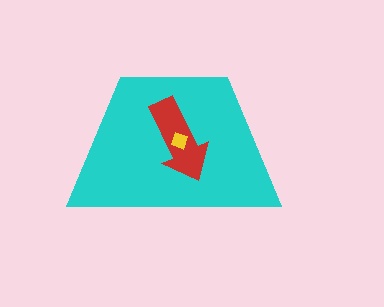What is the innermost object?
The yellow square.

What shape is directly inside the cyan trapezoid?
The red arrow.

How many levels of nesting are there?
3.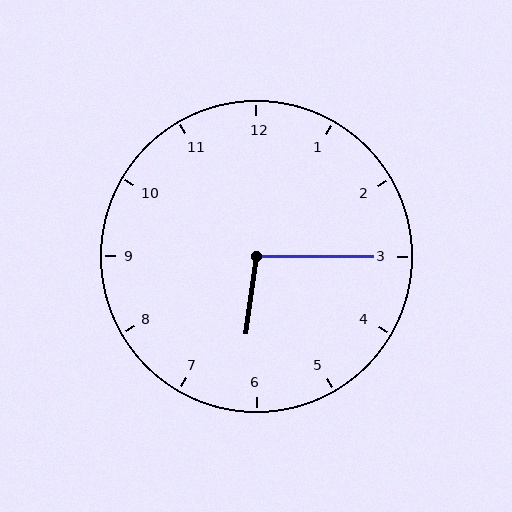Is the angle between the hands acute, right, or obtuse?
It is obtuse.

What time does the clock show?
6:15.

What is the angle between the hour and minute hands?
Approximately 98 degrees.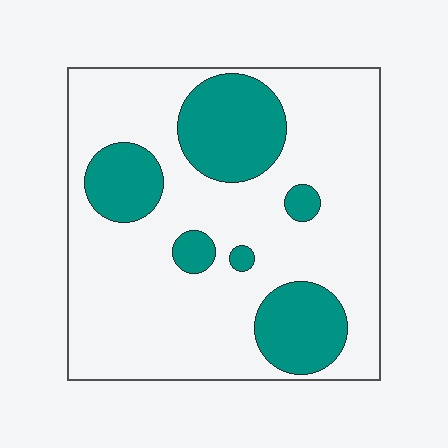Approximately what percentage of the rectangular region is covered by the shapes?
Approximately 25%.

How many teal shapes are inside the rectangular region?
6.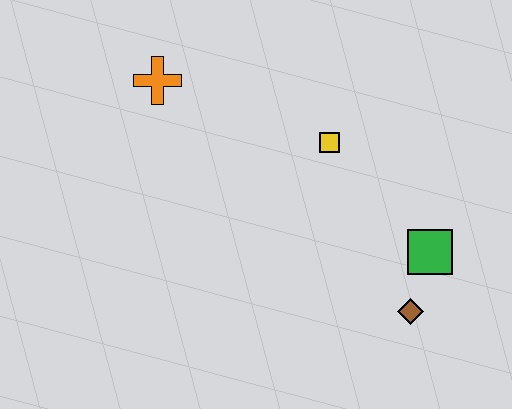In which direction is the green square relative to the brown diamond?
The green square is above the brown diamond.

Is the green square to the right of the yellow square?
Yes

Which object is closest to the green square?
The brown diamond is closest to the green square.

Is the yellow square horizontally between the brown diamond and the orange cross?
Yes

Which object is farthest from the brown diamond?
The orange cross is farthest from the brown diamond.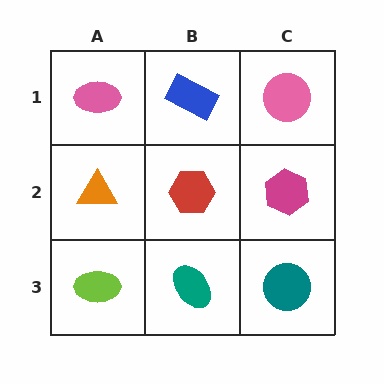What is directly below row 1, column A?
An orange triangle.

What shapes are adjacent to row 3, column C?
A magenta hexagon (row 2, column C), a teal ellipse (row 3, column B).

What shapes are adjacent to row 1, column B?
A red hexagon (row 2, column B), a pink ellipse (row 1, column A), a pink circle (row 1, column C).